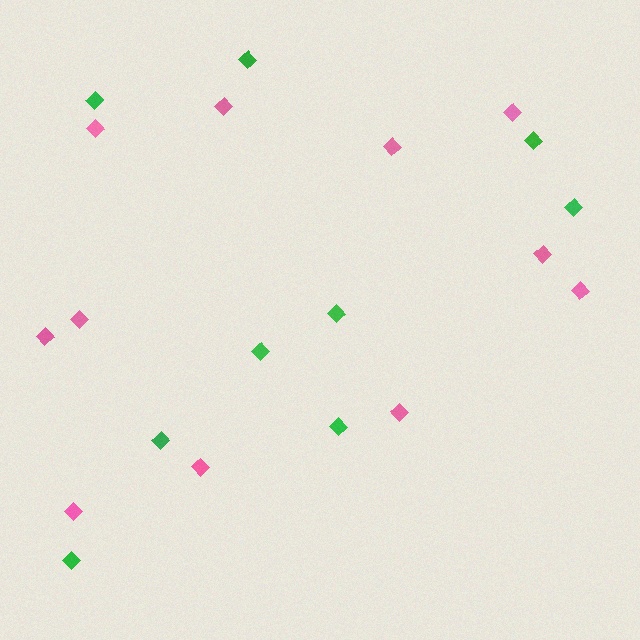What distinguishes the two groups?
There are 2 groups: one group of pink diamonds (11) and one group of green diamonds (9).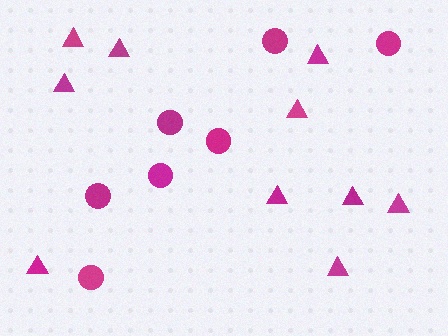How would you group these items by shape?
There are 2 groups: one group of triangles (10) and one group of circles (7).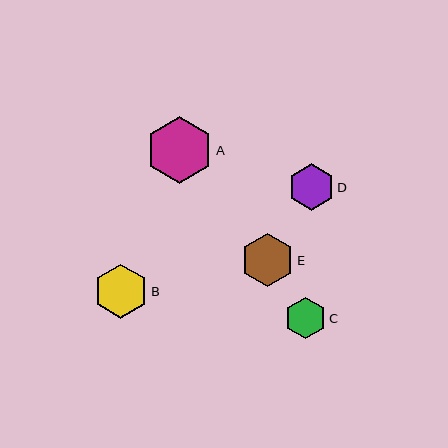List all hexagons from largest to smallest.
From largest to smallest: A, B, E, D, C.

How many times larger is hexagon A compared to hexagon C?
Hexagon A is approximately 1.6 times the size of hexagon C.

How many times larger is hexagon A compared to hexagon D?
Hexagon A is approximately 1.4 times the size of hexagon D.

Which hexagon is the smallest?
Hexagon C is the smallest with a size of approximately 41 pixels.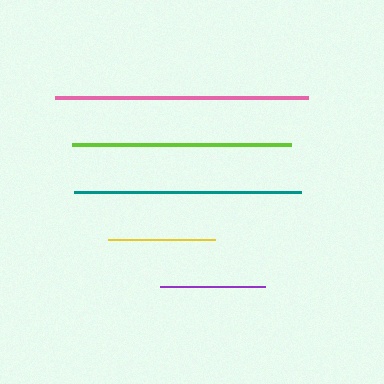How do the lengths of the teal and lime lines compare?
The teal and lime lines are approximately the same length.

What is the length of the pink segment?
The pink segment is approximately 253 pixels long.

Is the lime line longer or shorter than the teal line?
The teal line is longer than the lime line.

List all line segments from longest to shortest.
From longest to shortest: pink, teal, lime, yellow, purple.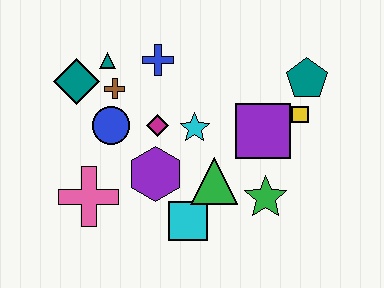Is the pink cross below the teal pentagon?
Yes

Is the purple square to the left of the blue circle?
No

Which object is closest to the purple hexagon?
The magenta diamond is closest to the purple hexagon.